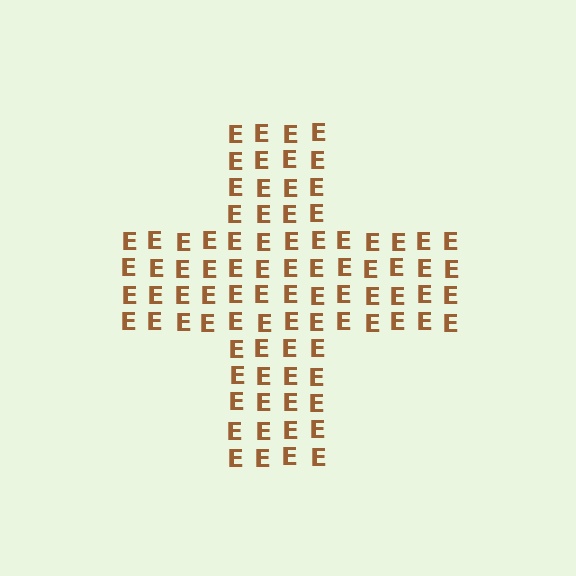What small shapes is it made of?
It is made of small letter E's.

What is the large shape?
The large shape is a cross.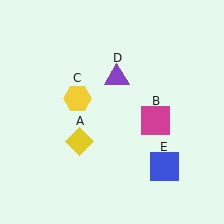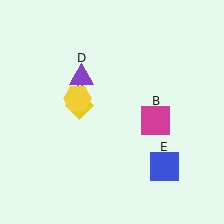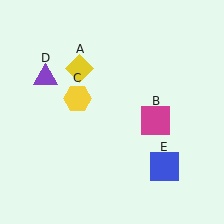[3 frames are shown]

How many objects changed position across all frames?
2 objects changed position: yellow diamond (object A), purple triangle (object D).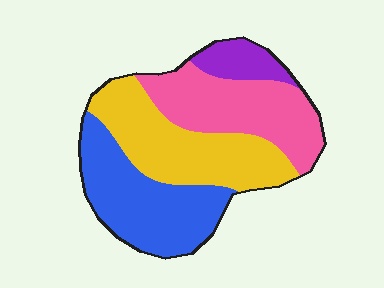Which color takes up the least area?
Purple, at roughly 10%.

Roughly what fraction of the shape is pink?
Pink takes up about one quarter (1/4) of the shape.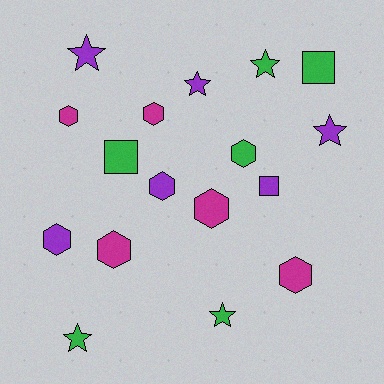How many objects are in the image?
There are 17 objects.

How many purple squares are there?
There is 1 purple square.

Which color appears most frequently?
Green, with 6 objects.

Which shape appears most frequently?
Hexagon, with 8 objects.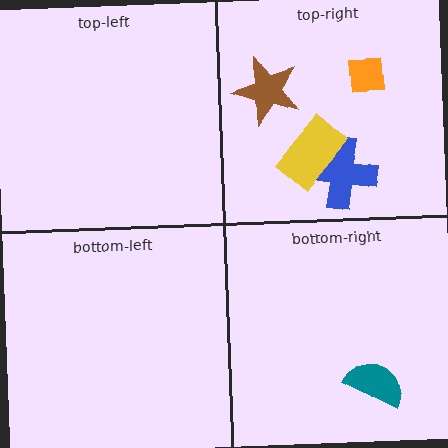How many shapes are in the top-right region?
4.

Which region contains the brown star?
The top-right region.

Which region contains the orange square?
The top-right region.